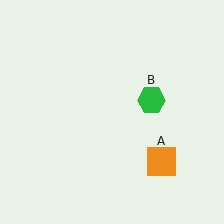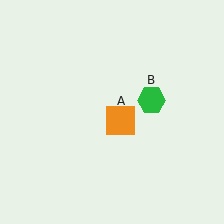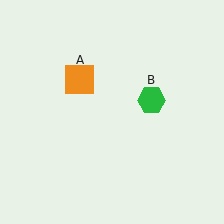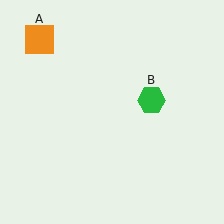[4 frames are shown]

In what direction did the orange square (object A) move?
The orange square (object A) moved up and to the left.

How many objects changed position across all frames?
1 object changed position: orange square (object A).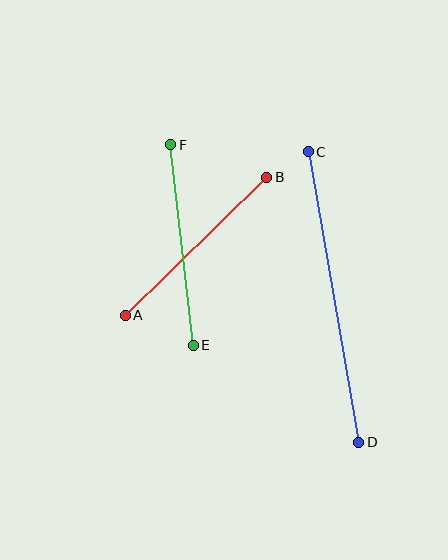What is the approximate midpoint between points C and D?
The midpoint is at approximately (333, 297) pixels.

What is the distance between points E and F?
The distance is approximately 202 pixels.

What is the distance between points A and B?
The distance is approximately 198 pixels.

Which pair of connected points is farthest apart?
Points C and D are farthest apart.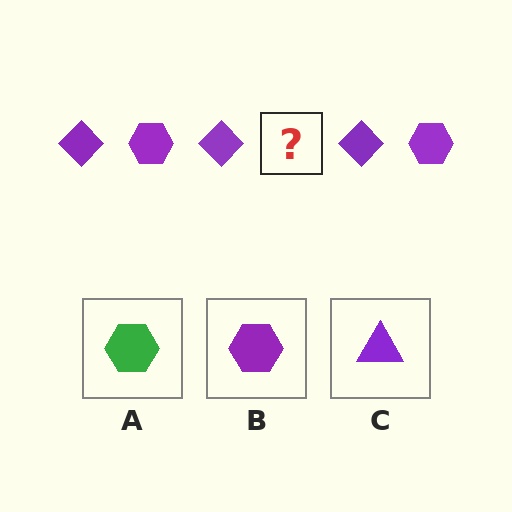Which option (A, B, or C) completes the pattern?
B.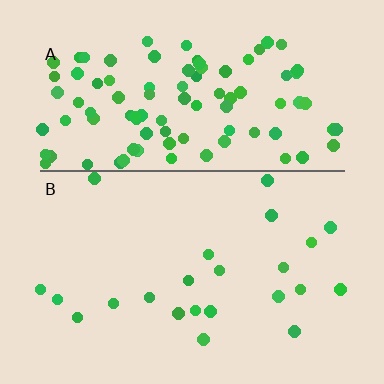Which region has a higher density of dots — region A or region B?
A (the top).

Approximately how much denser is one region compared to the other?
Approximately 4.5× — region A over region B.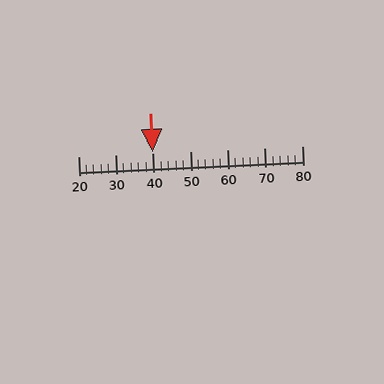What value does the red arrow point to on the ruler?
The red arrow points to approximately 40.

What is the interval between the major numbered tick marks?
The major tick marks are spaced 10 units apart.